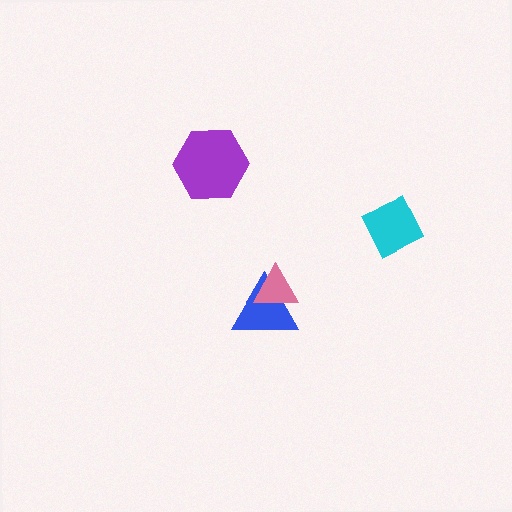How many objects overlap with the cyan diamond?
0 objects overlap with the cyan diamond.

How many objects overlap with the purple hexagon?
0 objects overlap with the purple hexagon.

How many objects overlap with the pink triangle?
1 object overlaps with the pink triangle.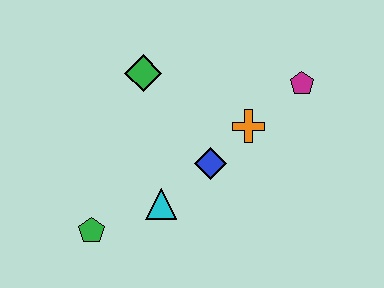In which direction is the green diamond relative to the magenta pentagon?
The green diamond is to the left of the magenta pentagon.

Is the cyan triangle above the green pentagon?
Yes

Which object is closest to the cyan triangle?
The blue diamond is closest to the cyan triangle.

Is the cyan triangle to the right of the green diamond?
Yes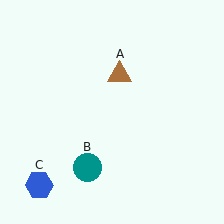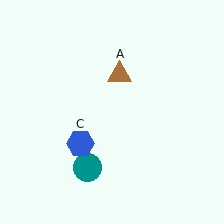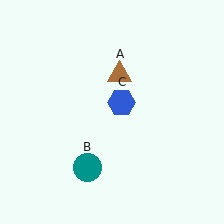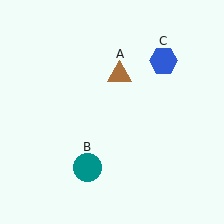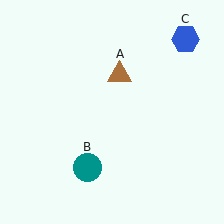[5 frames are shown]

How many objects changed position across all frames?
1 object changed position: blue hexagon (object C).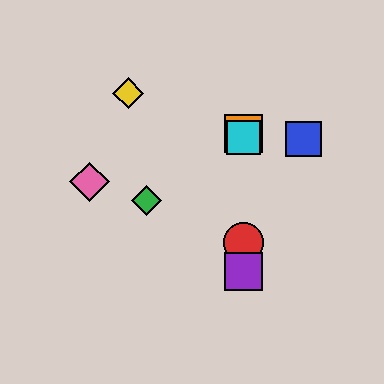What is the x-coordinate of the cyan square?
The cyan square is at x≈244.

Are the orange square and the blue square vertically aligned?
No, the orange square is at x≈244 and the blue square is at x≈304.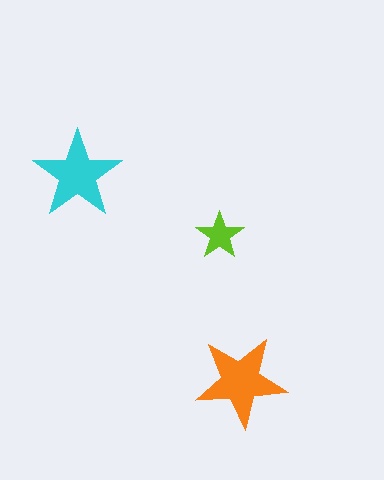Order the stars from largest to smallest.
the orange one, the cyan one, the lime one.